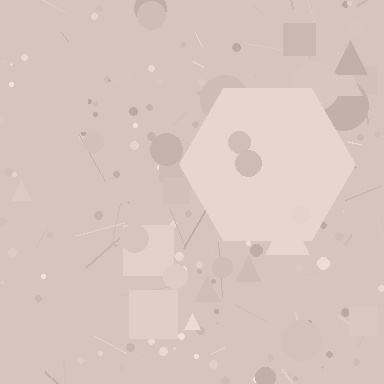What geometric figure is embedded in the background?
A hexagon is embedded in the background.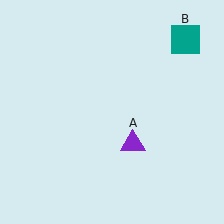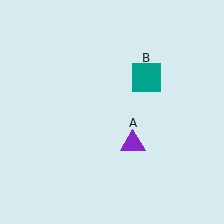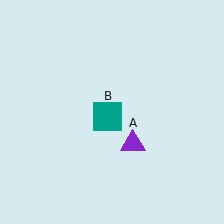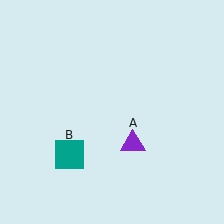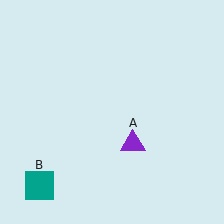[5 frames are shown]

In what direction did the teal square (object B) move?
The teal square (object B) moved down and to the left.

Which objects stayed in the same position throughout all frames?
Purple triangle (object A) remained stationary.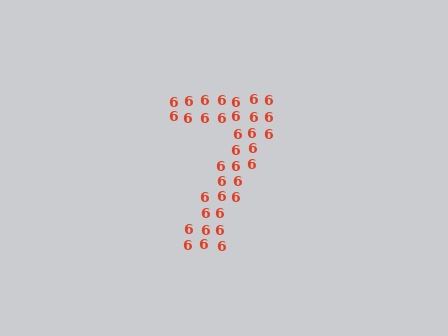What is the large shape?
The large shape is the digit 7.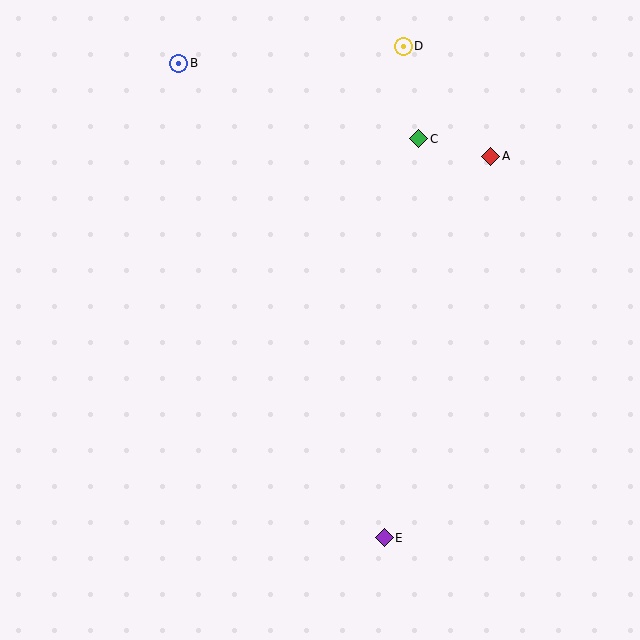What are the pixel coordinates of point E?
Point E is at (384, 538).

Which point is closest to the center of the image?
Point C at (419, 139) is closest to the center.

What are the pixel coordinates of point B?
Point B is at (179, 63).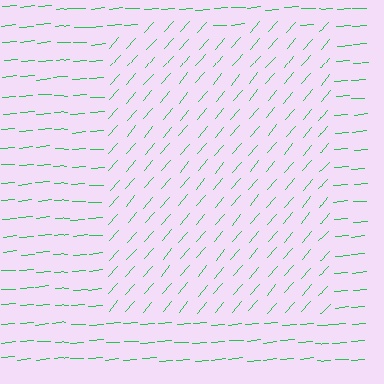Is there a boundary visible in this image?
Yes, there is a texture boundary formed by a change in line orientation.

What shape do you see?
I see a rectangle.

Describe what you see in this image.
The image is filled with small green line segments. A rectangle region in the image has lines oriented differently from the surrounding lines, creating a visible texture boundary.